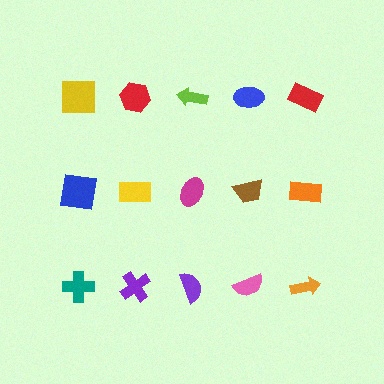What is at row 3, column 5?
An orange arrow.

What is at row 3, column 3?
A purple semicircle.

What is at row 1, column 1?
A yellow square.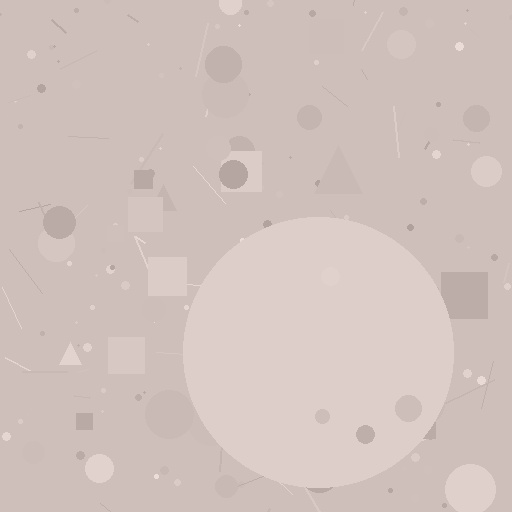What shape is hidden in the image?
A circle is hidden in the image.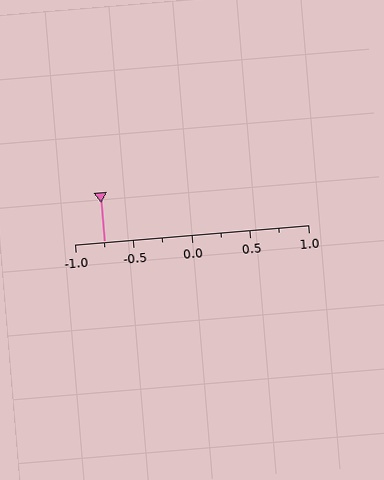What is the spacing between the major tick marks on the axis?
The major ticks are spaced 0.5 apart.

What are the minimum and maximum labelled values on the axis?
The axis runs from -1.0 to 1.0.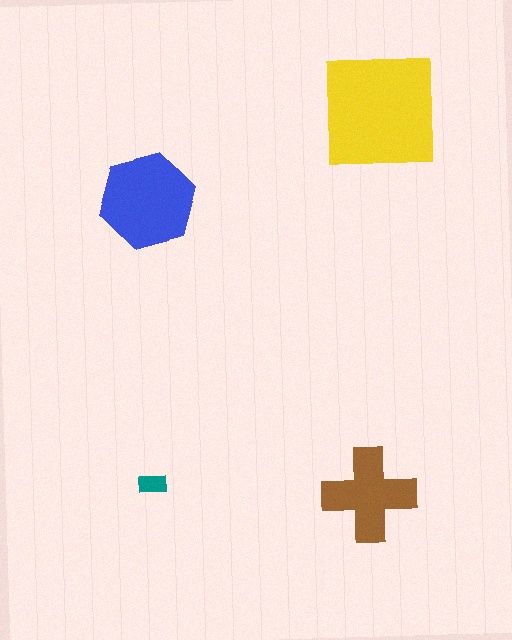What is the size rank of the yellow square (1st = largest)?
1st.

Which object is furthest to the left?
The teal rectangle is leftmost.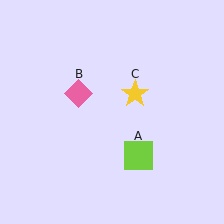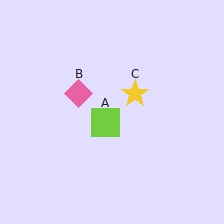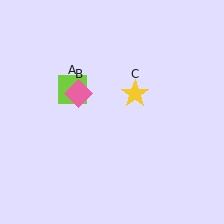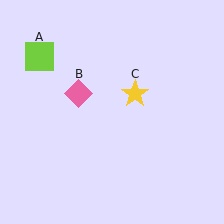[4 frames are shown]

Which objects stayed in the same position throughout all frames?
Pink diamond (object B) and yellow star (object C) remained stationary.